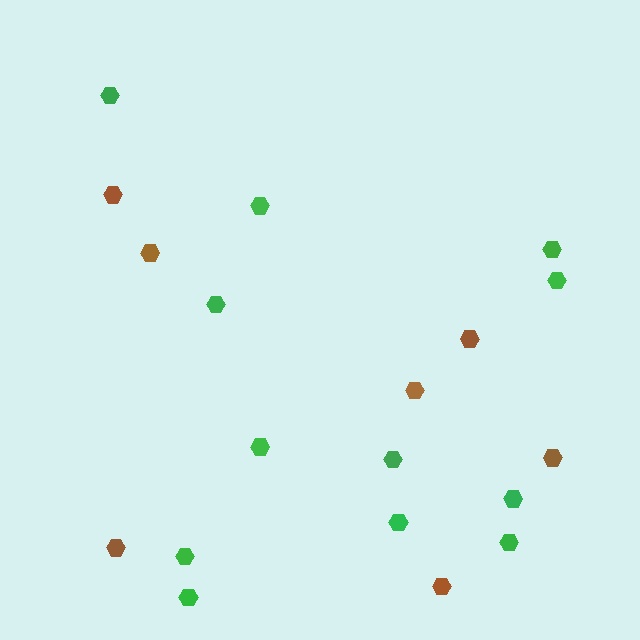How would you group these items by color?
There are 2 groups: one group of brown hexagons (7) and one group of green hexagons (12).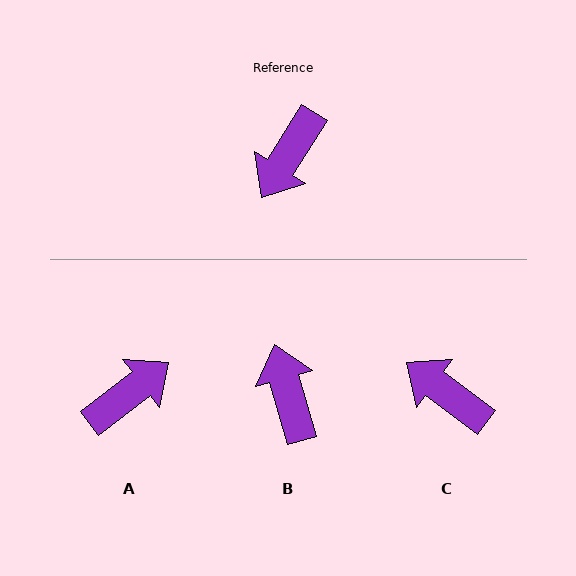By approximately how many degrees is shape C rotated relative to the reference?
Approximately 95 degrees clockwise.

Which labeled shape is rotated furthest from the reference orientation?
A, about 160 degrees away.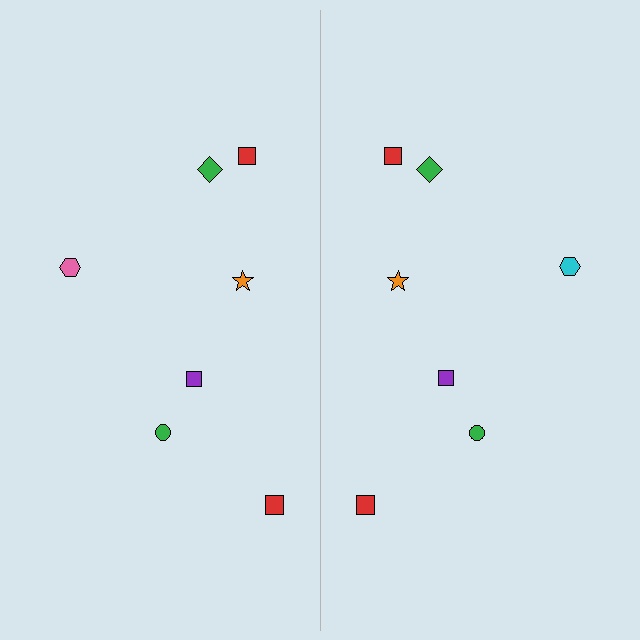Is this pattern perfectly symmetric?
No, the pattern is not perfectly symmetric. The cyan hexagon on the right side breaks the symmetry — its mirror counterpart is pink.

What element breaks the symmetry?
The cyan hexagon on the right side breaks the symmetry — its mirror counterpart is pink.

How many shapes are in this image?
There are 14 shapes in this image.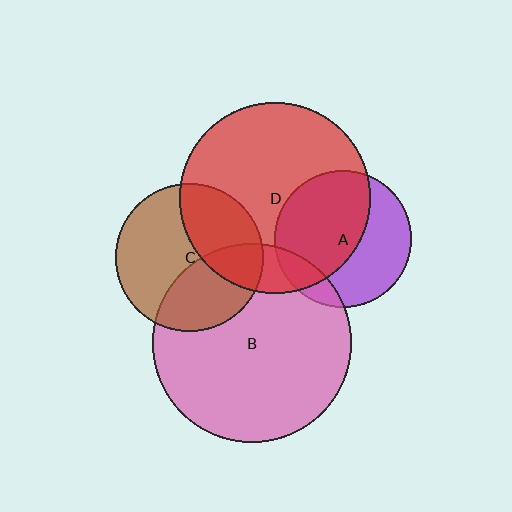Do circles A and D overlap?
Yes.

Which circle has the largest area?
Circle B (pink).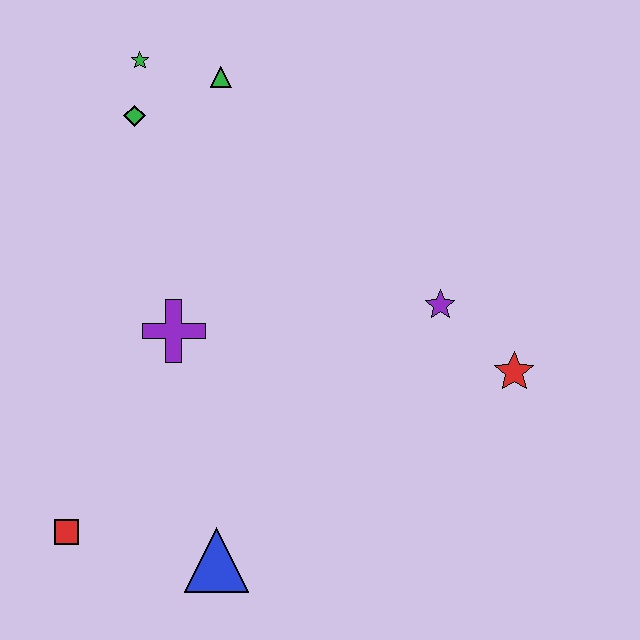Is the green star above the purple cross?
Yes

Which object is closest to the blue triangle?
The red square is closest to the blue triangle.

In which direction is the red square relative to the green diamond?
The red square is below the green diamond.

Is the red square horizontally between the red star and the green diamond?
No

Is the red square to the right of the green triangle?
No